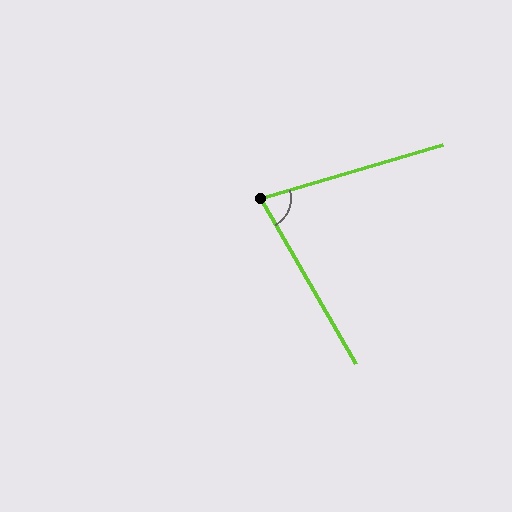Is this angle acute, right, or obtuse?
It is acute.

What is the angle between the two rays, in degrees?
Approximately 77 degrees.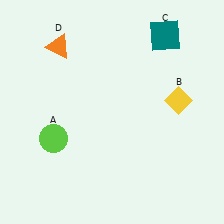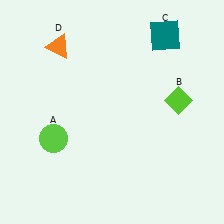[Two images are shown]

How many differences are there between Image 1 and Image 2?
There is 1 difference between the two images.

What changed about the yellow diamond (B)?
In Image 1, B is yellow. In Image 2, it changed to lime.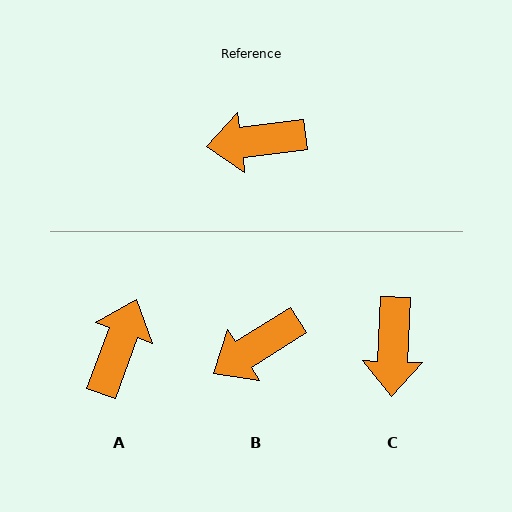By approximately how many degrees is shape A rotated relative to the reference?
Approximately 118 degrees clockwise.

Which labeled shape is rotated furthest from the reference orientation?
A, about 118 degrees away.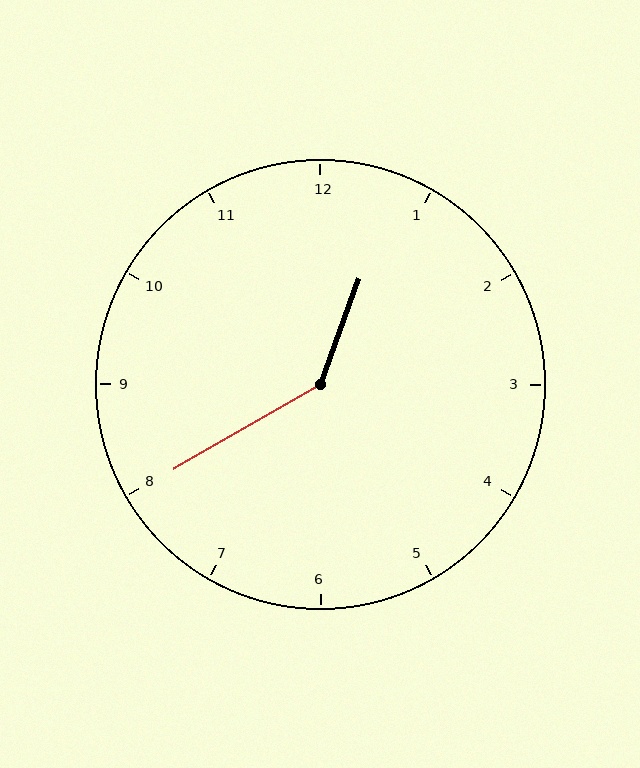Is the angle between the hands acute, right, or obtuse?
It is obtuse.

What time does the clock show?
12:40.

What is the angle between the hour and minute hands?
Approximately 140 degrees.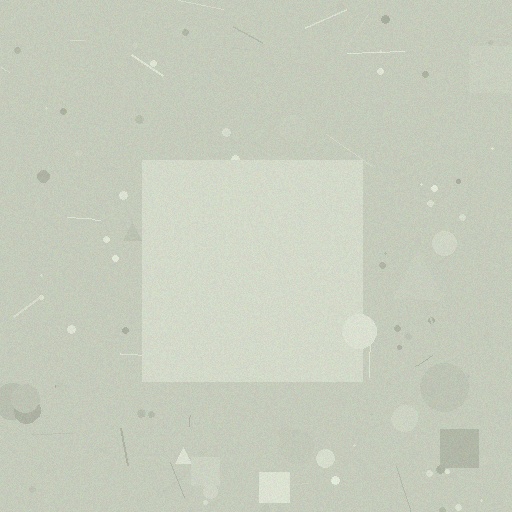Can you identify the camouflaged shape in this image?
The camouflaged shape is a square.